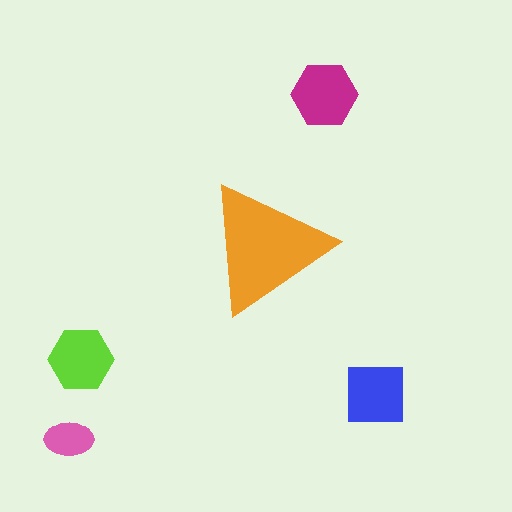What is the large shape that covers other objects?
An orange triangle.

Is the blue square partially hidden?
No, the blue square is fully visible.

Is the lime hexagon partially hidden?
No, the lime hexagon is fully visible.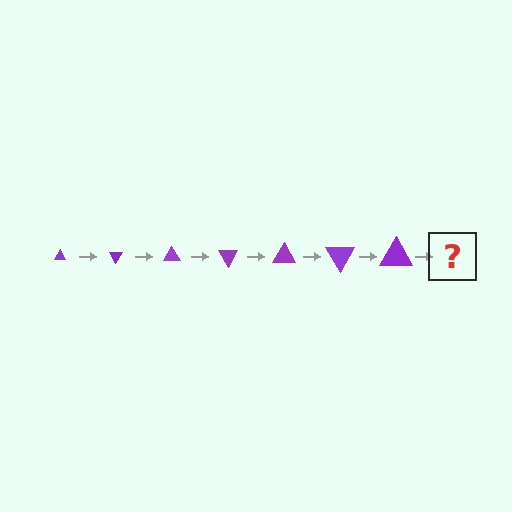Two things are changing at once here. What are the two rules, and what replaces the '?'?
The two rules are that the triangle grows larger each step and it rotates 60 degrees each step. The '?' should be a triangle, larger than the previous one and rotated 420 degrees from the start.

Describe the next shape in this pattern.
It should be a triangle, larger than the previous one and rotated 420 degrees from the start.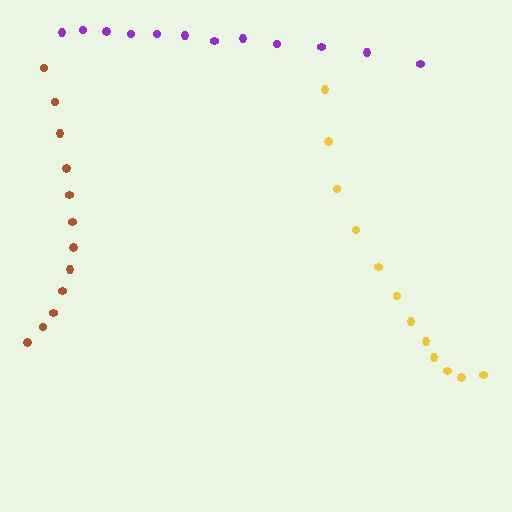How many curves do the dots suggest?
There are 3 distinct paths.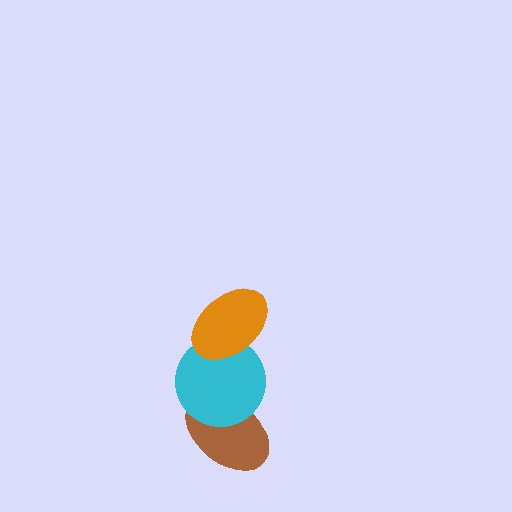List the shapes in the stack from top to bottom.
From top to bottom: the orange ellipse, the cyan circle, the brown ellipse.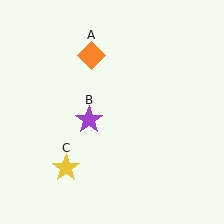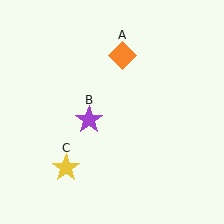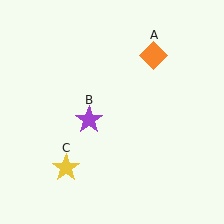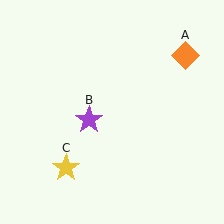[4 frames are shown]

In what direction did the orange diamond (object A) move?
The orange diamond (object A) moved right.